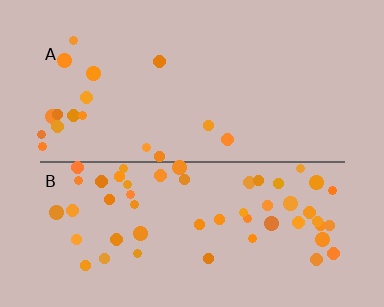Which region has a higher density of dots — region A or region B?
B (the bottom).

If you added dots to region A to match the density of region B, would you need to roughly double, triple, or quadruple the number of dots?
Approximately triple.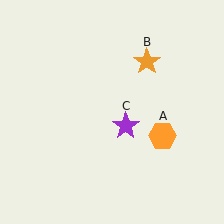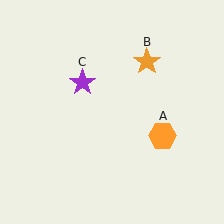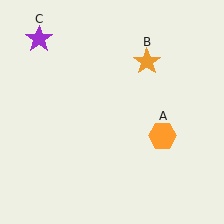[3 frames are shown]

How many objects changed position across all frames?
1 object changed position: purple star (object C).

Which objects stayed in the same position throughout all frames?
Orange hexagon (object A) and orange star (object B) remained stationary.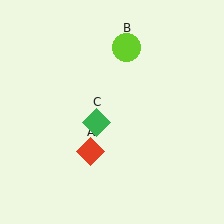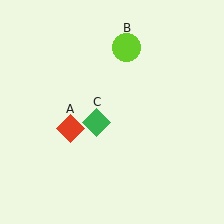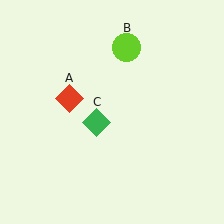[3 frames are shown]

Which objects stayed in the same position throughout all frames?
Lime circle (object B) and green diamond (object C) remained stationary.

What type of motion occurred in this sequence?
The red diamond (object A) rotated clockwise around the center of the scene.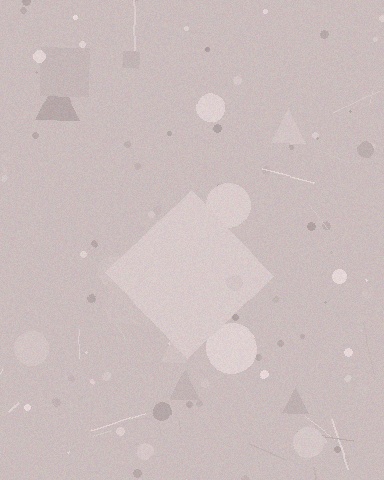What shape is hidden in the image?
A diamond is hidden in the image.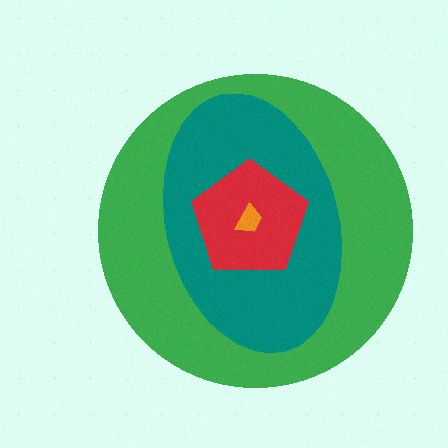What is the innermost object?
The orange trapezoid.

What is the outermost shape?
The green circle.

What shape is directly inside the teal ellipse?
The red pentagon.